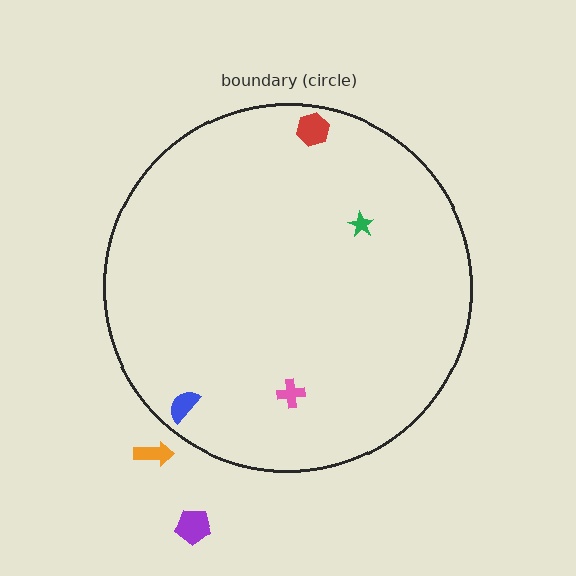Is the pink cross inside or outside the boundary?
Inside.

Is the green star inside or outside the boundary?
Inside.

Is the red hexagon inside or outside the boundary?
Inside.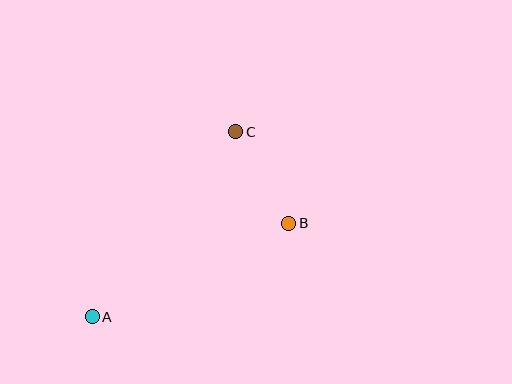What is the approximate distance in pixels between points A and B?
The distance between A and B is approximately 218 pixels.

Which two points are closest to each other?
Points B and C are closest to each other.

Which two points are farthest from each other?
Points A and C are farthest from each other.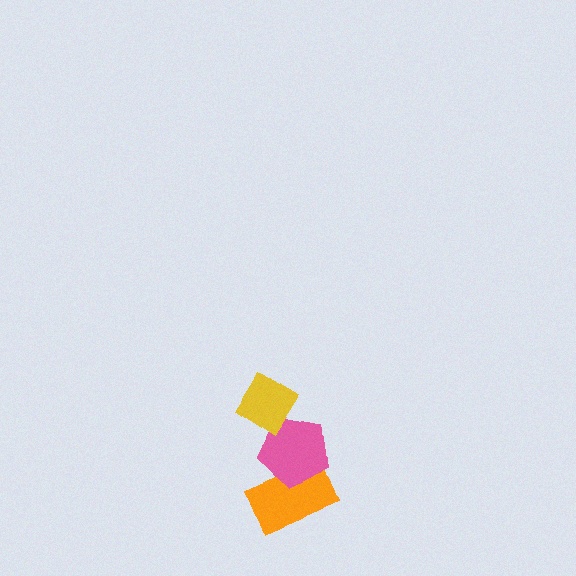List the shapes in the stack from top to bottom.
From top to bottom: the yellow diamond, the pink pentagon, the orange rectangle.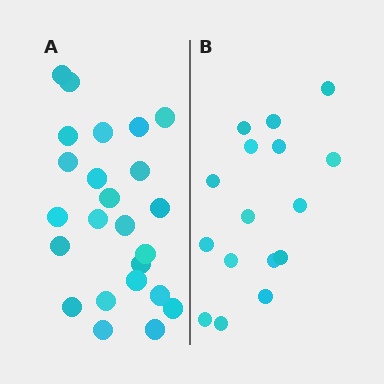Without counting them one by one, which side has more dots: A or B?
Region A (the left region) has more dots.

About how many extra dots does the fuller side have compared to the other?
Region A has roughly 8 or so more dots than region B.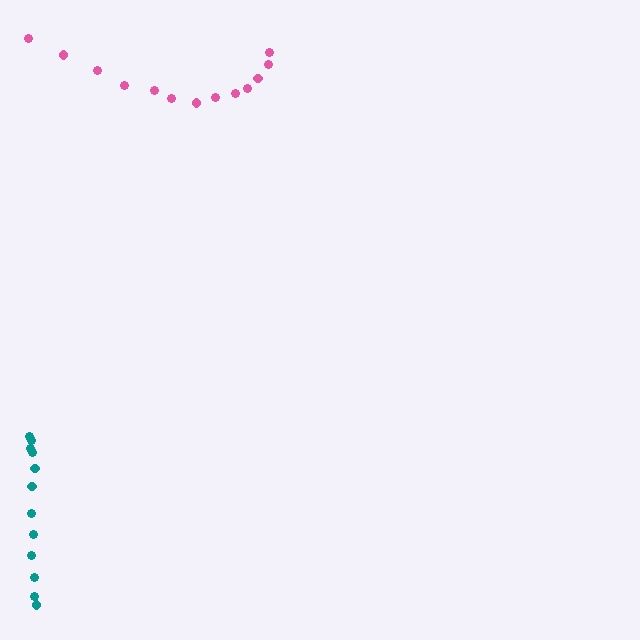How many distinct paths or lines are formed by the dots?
There are 2 distinct paths.